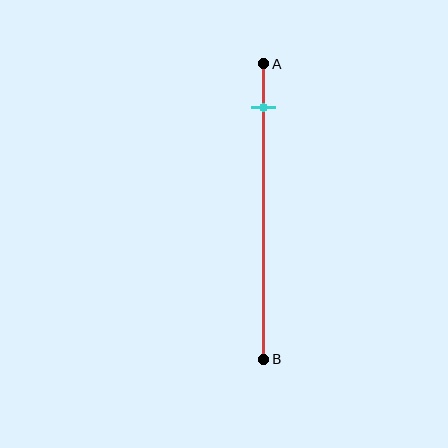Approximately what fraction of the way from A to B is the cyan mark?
The cyan mark is approximately 15% of the way from A to B.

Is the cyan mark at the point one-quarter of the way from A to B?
No, the mark is at about 15% from A, not at the 25% one-quarter point.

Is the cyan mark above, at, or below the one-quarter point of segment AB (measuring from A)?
The cyan mark is above the one-quarter point of segment AB.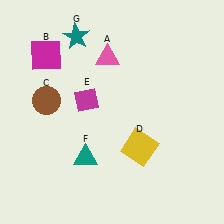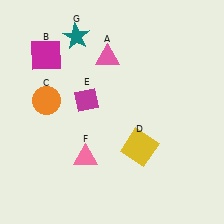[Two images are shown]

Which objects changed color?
C changed from brown to orange. F changed from teal to pink.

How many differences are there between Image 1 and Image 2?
There are 2 differences between the two images.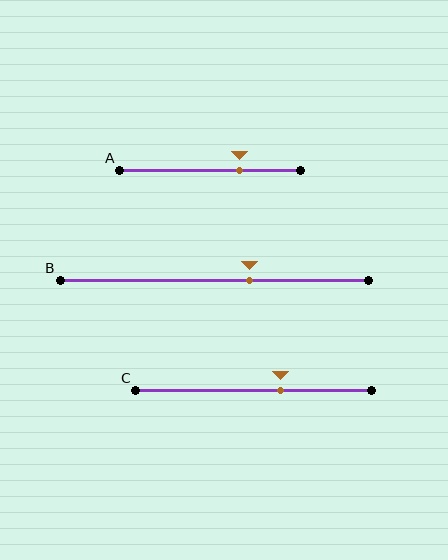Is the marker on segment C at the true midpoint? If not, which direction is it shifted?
No, the marker on segment C is shifted to the right by about 11% of the segment length.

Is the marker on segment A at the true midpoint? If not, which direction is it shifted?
No, the marker on segment A is shifted to the right by about 16% of the segment length.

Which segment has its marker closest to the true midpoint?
Segment B has its marker closest to the true midpoint.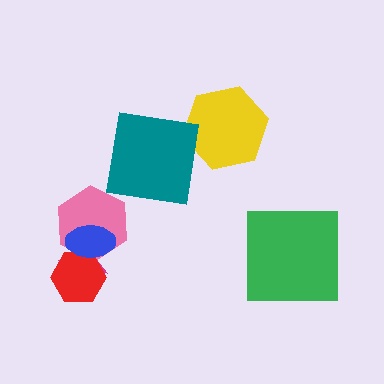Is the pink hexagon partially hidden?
Yes, it is partially covered by another shape.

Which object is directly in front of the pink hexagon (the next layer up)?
The red hexagon is directly in front of the pink hexagon.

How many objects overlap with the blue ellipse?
3 objects overlap with the blue ellipse.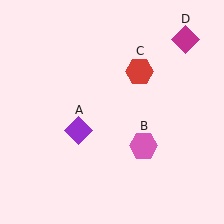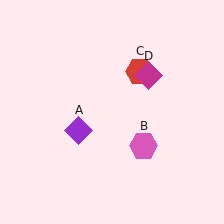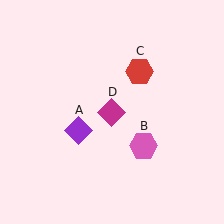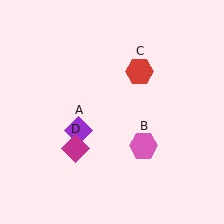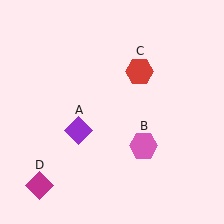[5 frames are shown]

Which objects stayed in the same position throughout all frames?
Purple diamond (object A) and pink hexagon (object B) and red hexagon (object C) remained stationary.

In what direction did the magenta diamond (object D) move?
The magenta diamond (object D) moved down and to the left.